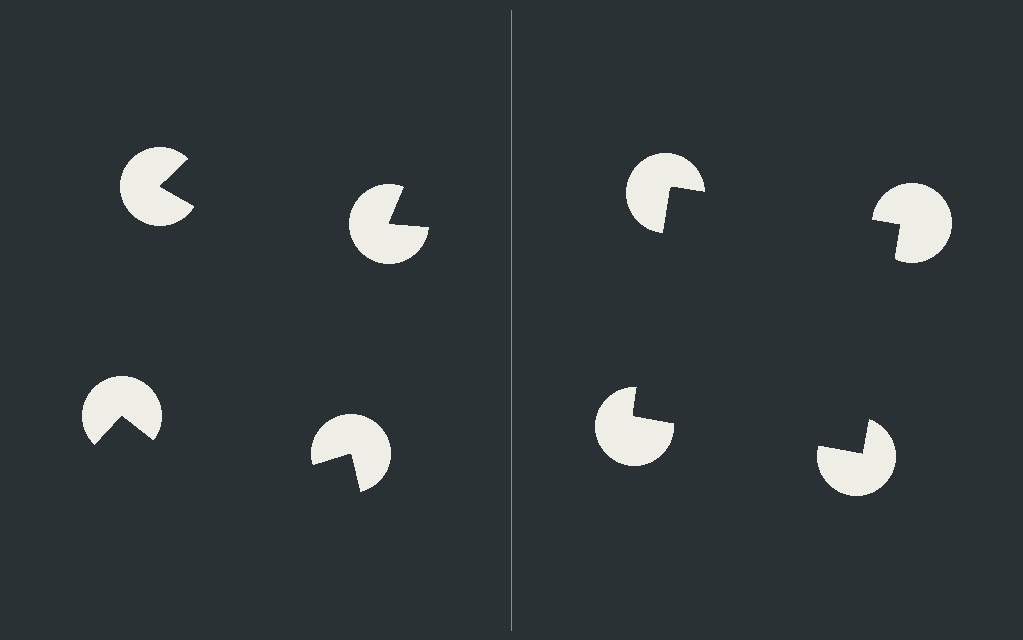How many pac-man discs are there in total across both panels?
8 — 4 on each side.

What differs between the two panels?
The pac-man discs are positioned identically on both sides; only the wedge orientations differ. On the right they align to a square; on the left they are misaligned.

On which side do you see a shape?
An illusory square appears on the right side. On the left side the wedge cuts are rotated, so no coherent shape forms.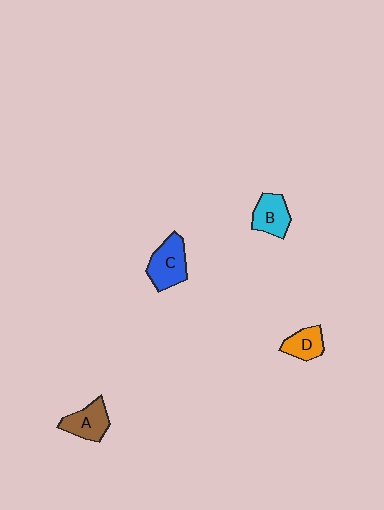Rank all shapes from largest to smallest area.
From largest to smallest: C (blue), A (brown), B (cyan), D (orange).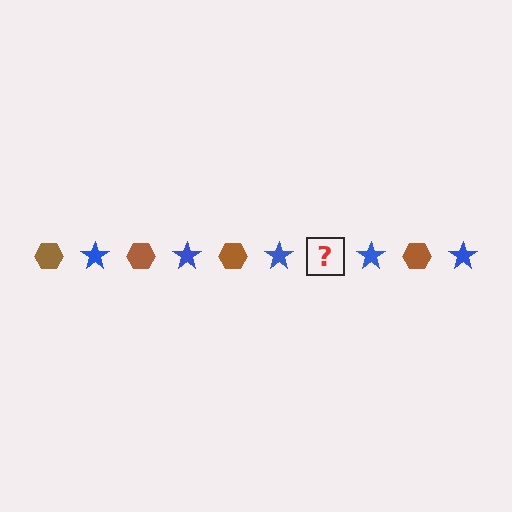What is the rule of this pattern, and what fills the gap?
The rule is that the pattern alternates between brown hexagon and blue star. The gap should be filled with a brown hexagon.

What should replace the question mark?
The question mark should be replaced with a brown hexagon.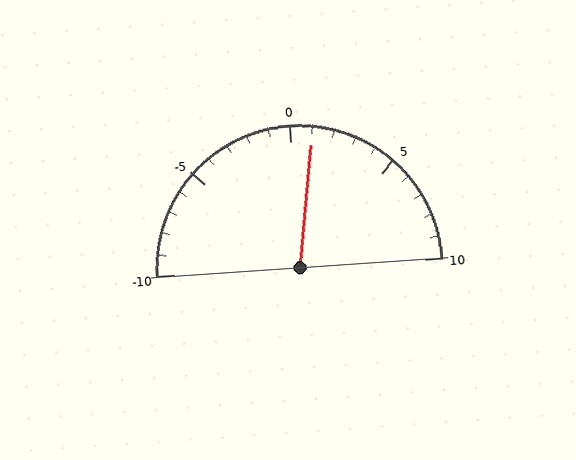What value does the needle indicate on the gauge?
The needle indicates approximately 1.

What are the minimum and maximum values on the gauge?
The gauge ranges from -10 to 10.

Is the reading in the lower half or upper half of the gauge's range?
The reading is in the upper half of the range (-10 to 10).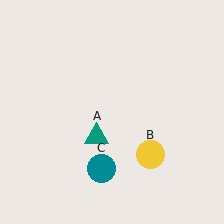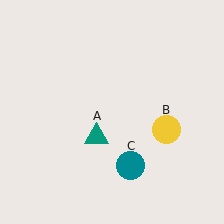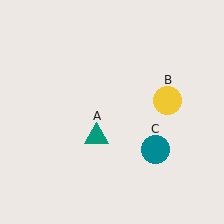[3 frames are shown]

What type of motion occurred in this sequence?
The yellow circle (object B), teal circle (object C) rotated counterclockwise around the center of the scene.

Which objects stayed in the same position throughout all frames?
Teal triangle (object A) remained stationary.